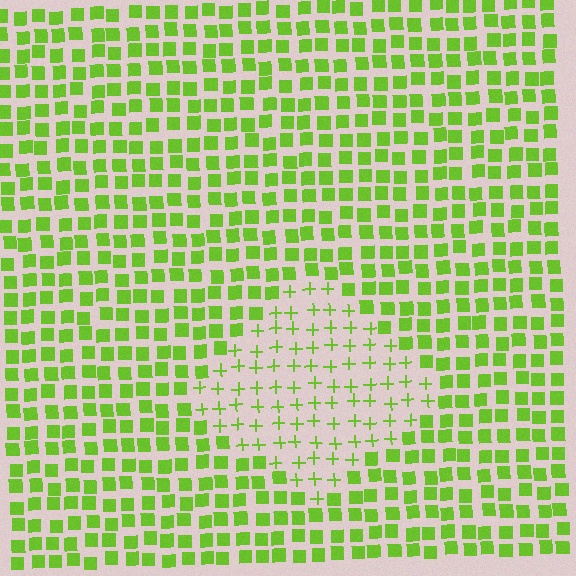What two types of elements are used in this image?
The image uses plus signs inside the diamond region and squares outside it.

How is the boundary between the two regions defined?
The boundary is defined by a change in element shape: plus signs inside vs. squares outside. All elements share the same color and spacing.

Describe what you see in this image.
The image is filled with small lime elements arranged in a uniform grid. A diamond-shaped region contains plus signs, while the surrounding area contains squares. The boundary is defined purely by the change in element shape.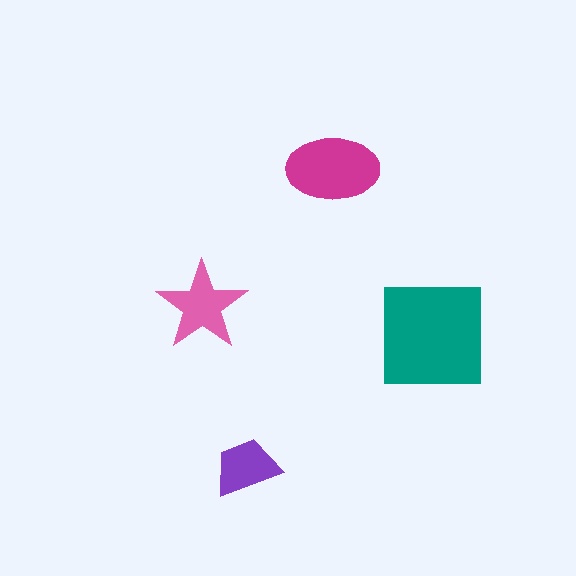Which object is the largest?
The teal square.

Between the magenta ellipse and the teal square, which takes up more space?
The teal square.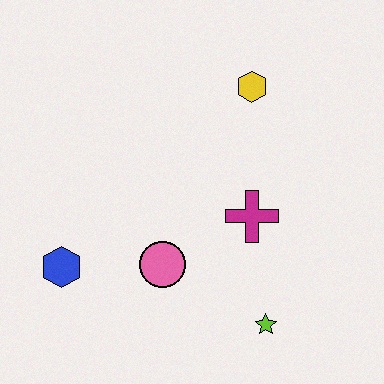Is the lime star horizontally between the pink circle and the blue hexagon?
No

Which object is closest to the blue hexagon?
The pink circle is closest to the blue hexagon.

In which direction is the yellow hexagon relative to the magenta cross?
The yellow hexagon is above the magenta cross.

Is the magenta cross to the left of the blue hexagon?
No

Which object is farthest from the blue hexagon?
The yellow hexagon is farthest from the blue hexagon.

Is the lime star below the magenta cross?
Yes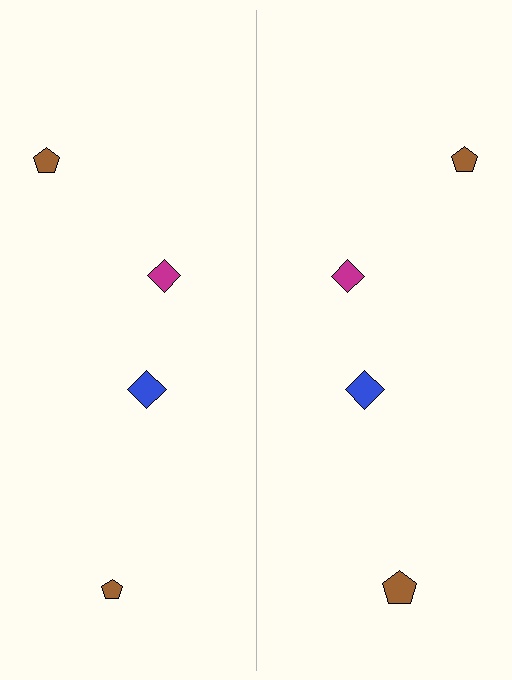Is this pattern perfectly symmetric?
No, the pattern is not perfectly symmetric. The brown pentagon on the right side has a different size than its mirror counterpart.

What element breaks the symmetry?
The brown pentagon on the right side has a different size than its mirror counterpart.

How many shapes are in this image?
There are 8 shapes in this image.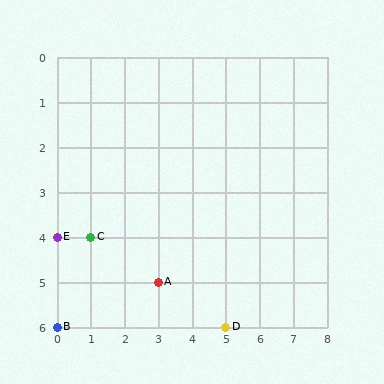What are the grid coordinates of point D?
Point D is at grid coordinates (5, 6).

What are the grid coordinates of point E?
Point E is at grid coordinates (0, 4).